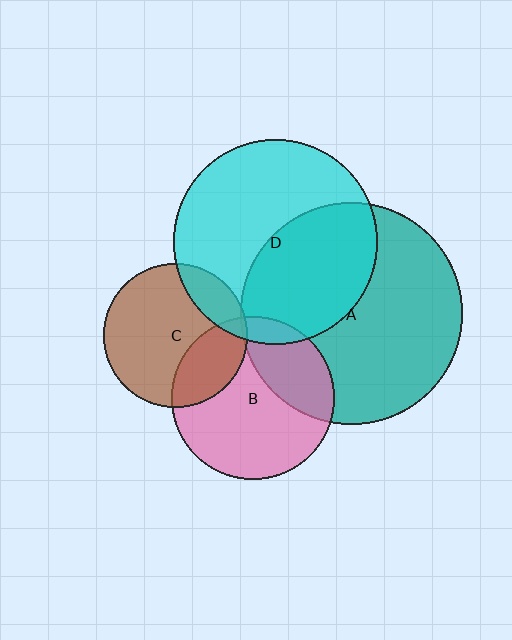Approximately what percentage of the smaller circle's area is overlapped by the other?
Approximately 15%.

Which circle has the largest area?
Circle A (teal).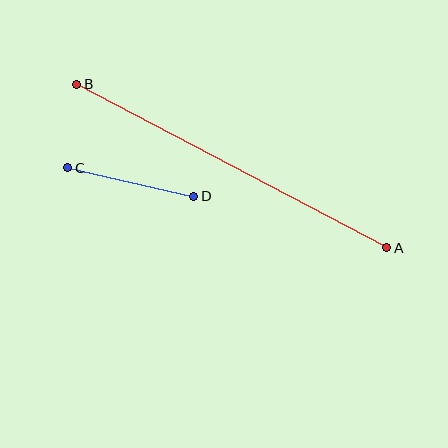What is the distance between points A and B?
The distance is approximately 351 pixels.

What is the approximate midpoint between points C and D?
The midpoint is at approximately (131, 182) pixels.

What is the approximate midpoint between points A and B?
The midpoint is at approximately (232, 166) pixels.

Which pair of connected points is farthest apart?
Points A and B are farthest apart.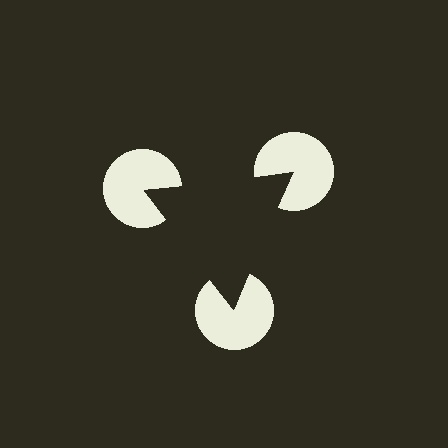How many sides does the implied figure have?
3 sides.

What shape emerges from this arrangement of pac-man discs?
An illusory triangle — its edges are inferred from the aligned wedge cuts in the pac-man discs, not physically drawn.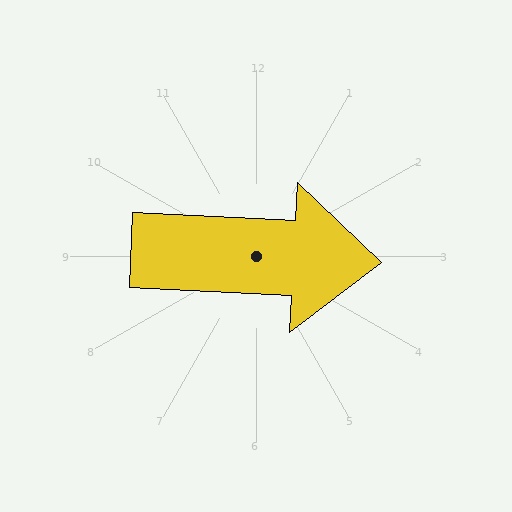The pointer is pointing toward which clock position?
Roughly 3 o'clock.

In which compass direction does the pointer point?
East.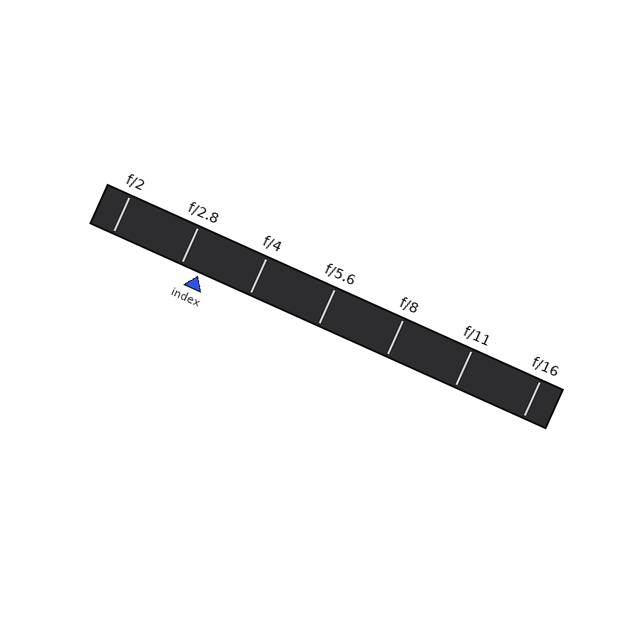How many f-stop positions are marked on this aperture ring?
There are 7 f-stop positions marked.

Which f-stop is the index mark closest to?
The index mark is closest to f/2.8.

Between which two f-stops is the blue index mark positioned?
The index mark is between f/2.8 and f/4.